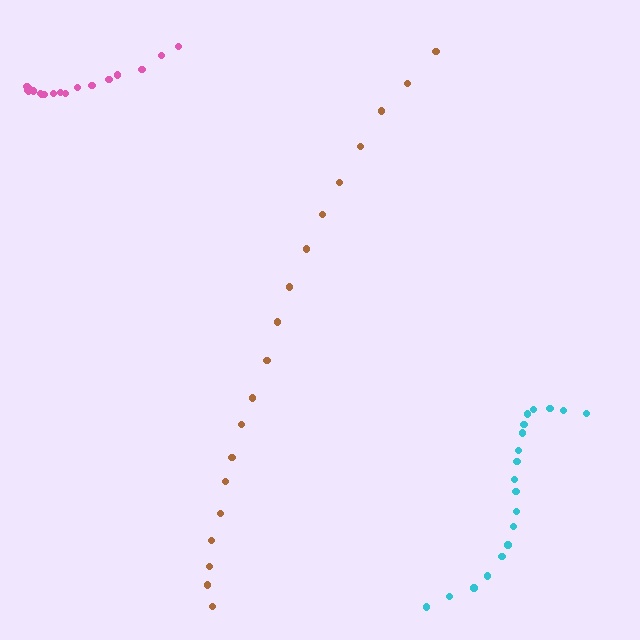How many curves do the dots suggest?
There are 3 distinct paths.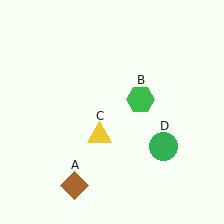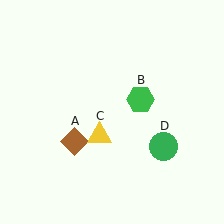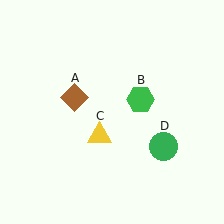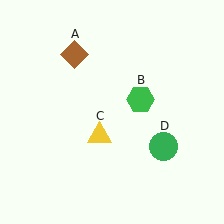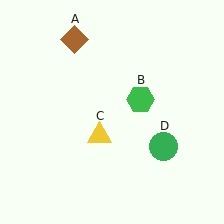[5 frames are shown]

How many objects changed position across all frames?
1 object changed position: brown diamond (object A).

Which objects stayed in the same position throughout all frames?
Green hexagon (object B) and yellow triangle (object C) and green circle (object D) remained stationary.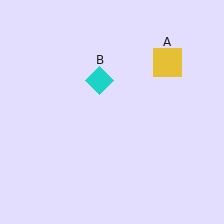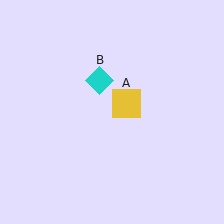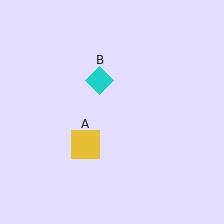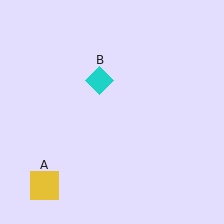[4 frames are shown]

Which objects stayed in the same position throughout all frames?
Cyan diamond (object B) remained stationary.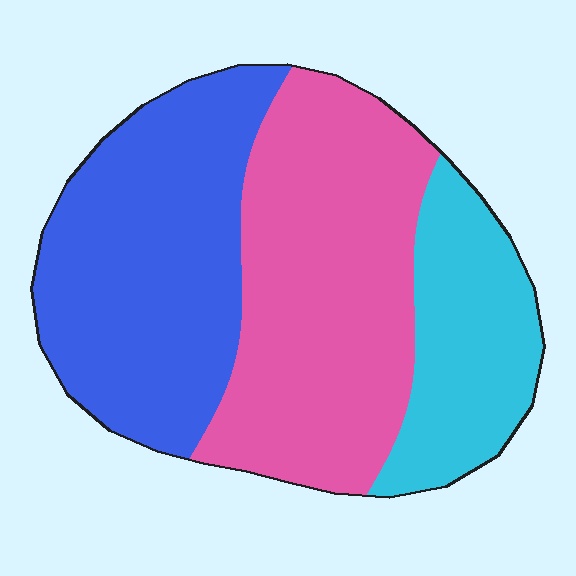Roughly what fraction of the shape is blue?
Blue covers roughly 40% of the shape.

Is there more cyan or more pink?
Pink.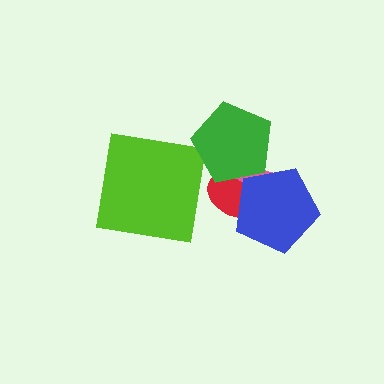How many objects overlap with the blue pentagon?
3 objects overlap with the blue pentagon.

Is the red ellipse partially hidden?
Yes, it is partially covered by another shape.